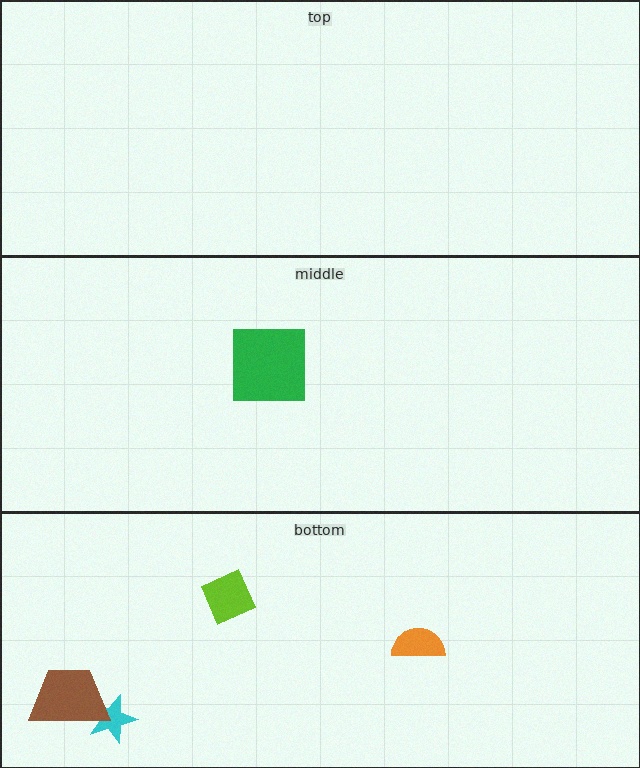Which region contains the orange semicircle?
The bottom region.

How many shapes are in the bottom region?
4.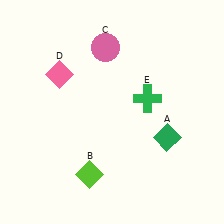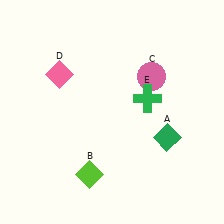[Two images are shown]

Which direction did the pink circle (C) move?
The pink circle (C) moved right.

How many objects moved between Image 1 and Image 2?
1 object moved between the two images.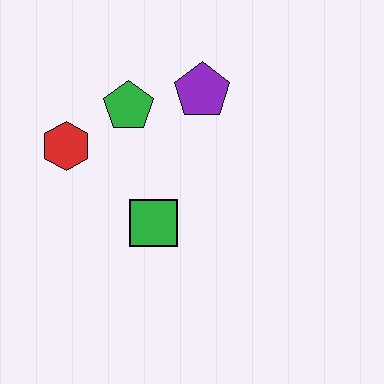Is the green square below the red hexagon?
Yes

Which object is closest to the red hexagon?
The green pentagon is closest to the red hexagon.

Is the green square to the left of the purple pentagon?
Yes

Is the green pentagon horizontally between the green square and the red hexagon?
Yes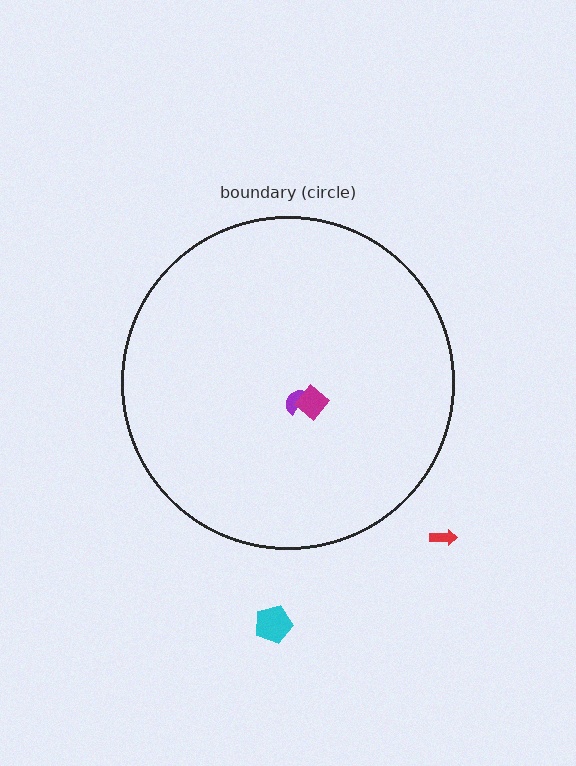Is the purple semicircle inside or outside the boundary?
Inside.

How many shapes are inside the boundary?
2 inside, 2 outside.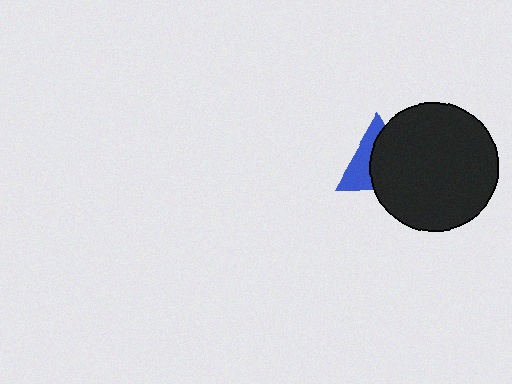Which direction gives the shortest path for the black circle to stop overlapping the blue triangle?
Moving right gives the shortest separation.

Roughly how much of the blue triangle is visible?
A small part of it is visible (roughly 41%).